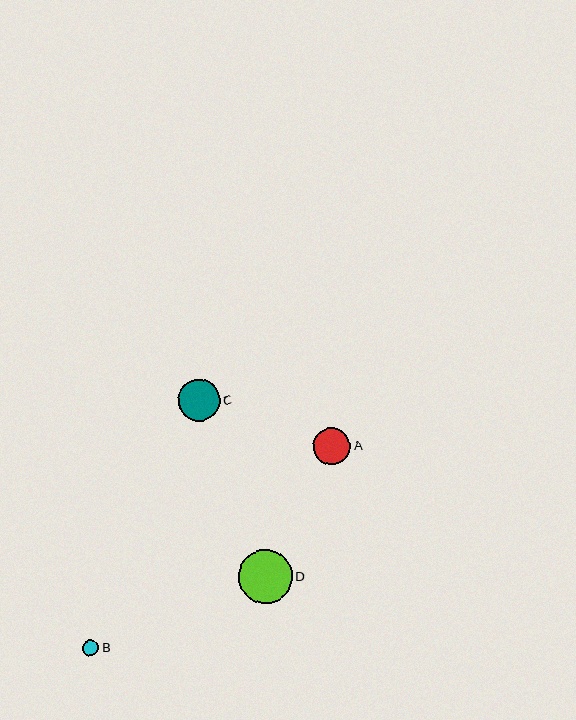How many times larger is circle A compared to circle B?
Circle A is approximately 2.4 times the size of circle B.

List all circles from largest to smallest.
From largest to smallest: D, C, A, B.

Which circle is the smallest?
Circle B is the smallest with a size of approximately 16 pixels.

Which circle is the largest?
Circle D is the largest with a size of approximately 54 pixels.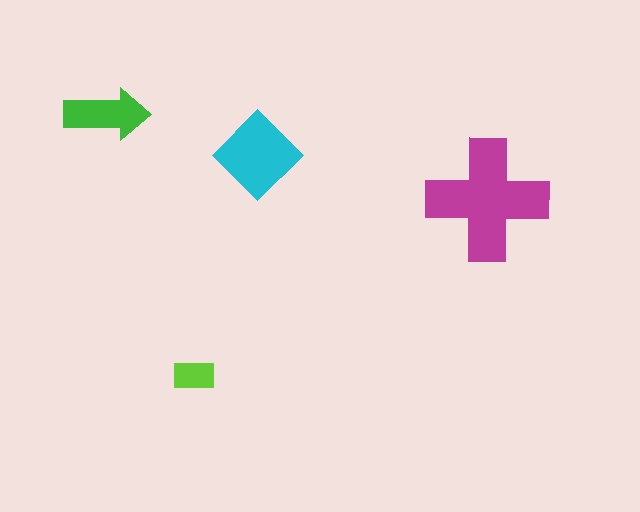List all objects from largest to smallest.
The magenta cross, the cyan diamond, the green arrow, the lime rectangle.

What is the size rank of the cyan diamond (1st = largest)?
2nd.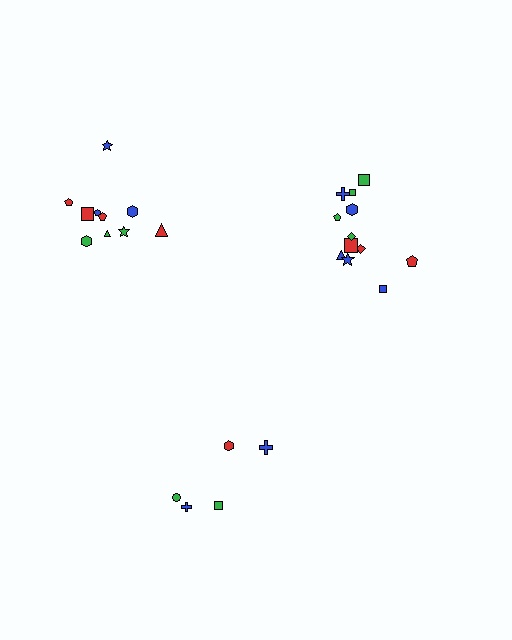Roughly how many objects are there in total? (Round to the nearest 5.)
Roughly 25 objects in total.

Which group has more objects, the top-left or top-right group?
The top-right group.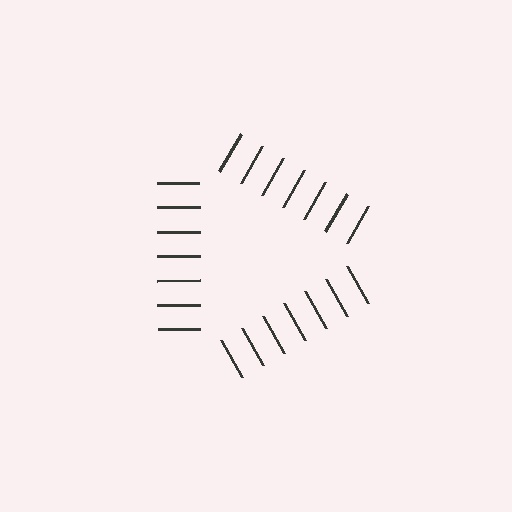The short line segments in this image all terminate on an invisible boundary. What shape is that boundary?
An illusory triangle — the line segments terminate on its edges but no continuous stroke is drawn.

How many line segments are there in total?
21 — 7 along each of the 3 edges.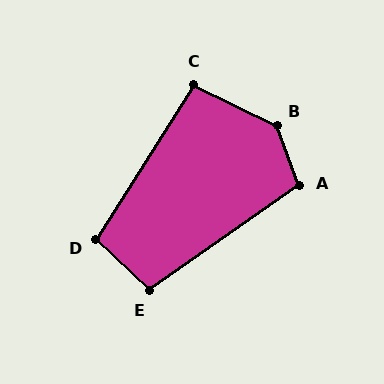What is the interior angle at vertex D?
Approximately 101 degrees (obtuse).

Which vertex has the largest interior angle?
B, at approximately 137 degrees.